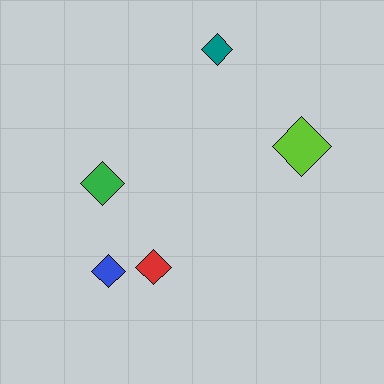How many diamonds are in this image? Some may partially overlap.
There are 5 diamonds.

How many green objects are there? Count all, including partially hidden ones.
There is 1 green object.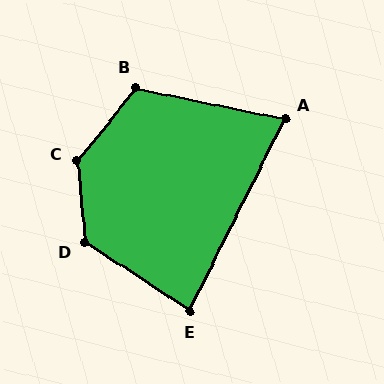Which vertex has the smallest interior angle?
A, at approximately 75 degrees.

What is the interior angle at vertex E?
Approximately 84 degrees (acute).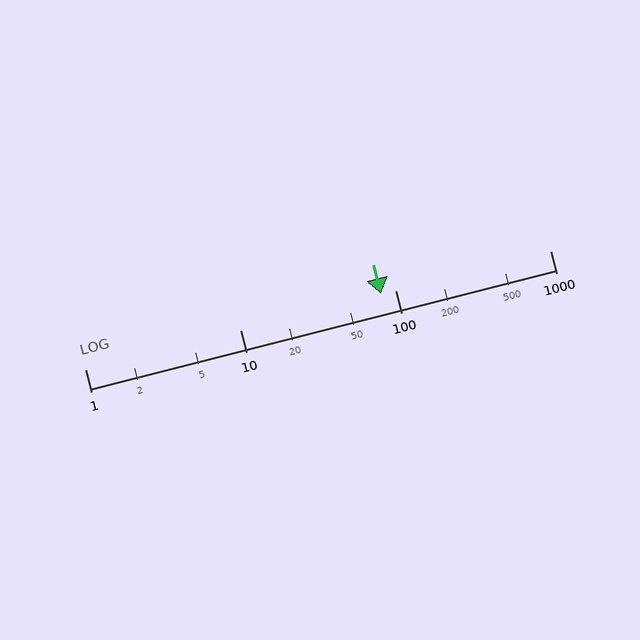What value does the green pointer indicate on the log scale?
The pointer indicates approximately 81.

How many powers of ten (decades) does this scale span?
The scale spans 3 decades, from 1 to 1000.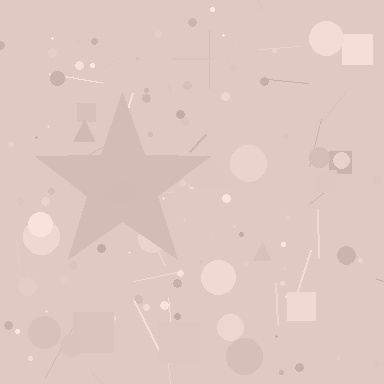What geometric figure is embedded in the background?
A star is embedded in the background.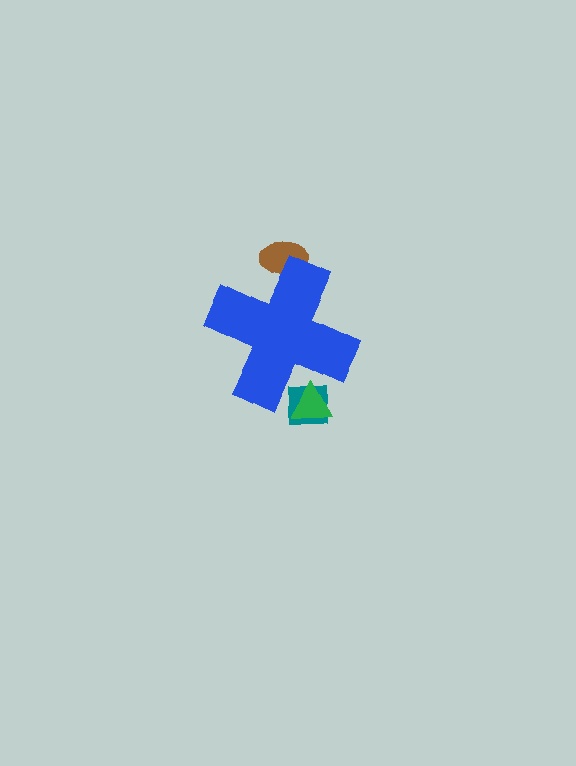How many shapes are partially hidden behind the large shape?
3 shapes are partially hidden.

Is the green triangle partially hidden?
Yes, the green triangle is partially hidden behind the blue cross.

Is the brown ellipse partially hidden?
Yes, the brown ellipse is partially hidden behind the blue cross.